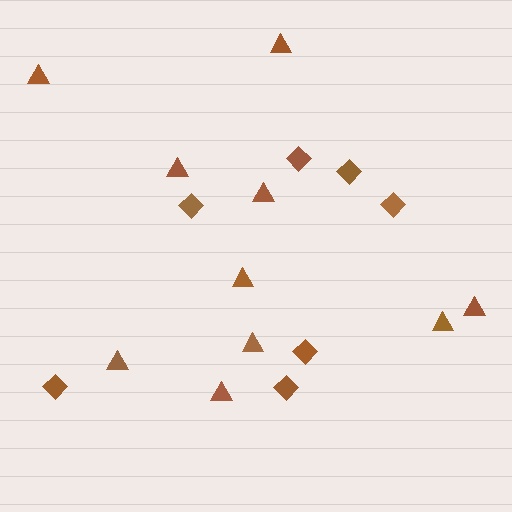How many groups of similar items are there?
There are 2 groups: one group of triangles (10) and one group of diamonds (7).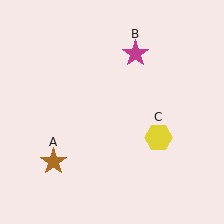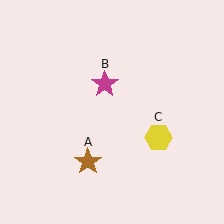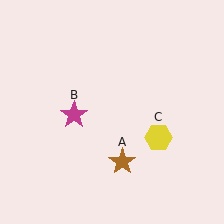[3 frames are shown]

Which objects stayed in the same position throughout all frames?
Yellow hexagon (object C) remained stationary.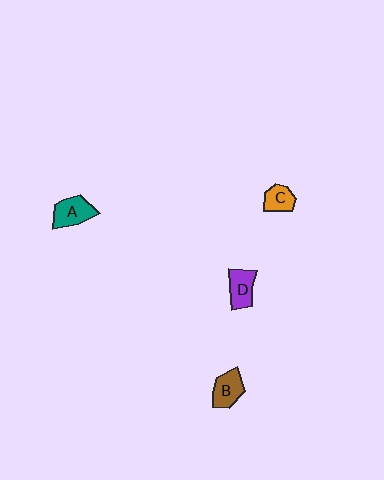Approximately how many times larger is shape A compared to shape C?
Approximately 1.4 times.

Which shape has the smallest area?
Shape C (orange).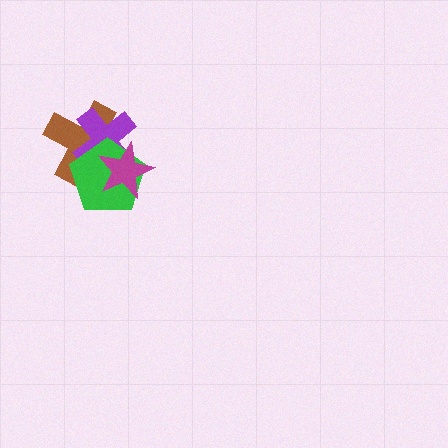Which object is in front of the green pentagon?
The magenta star is in front of the green pentagon.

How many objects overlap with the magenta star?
3 objects overlap with the magenta star.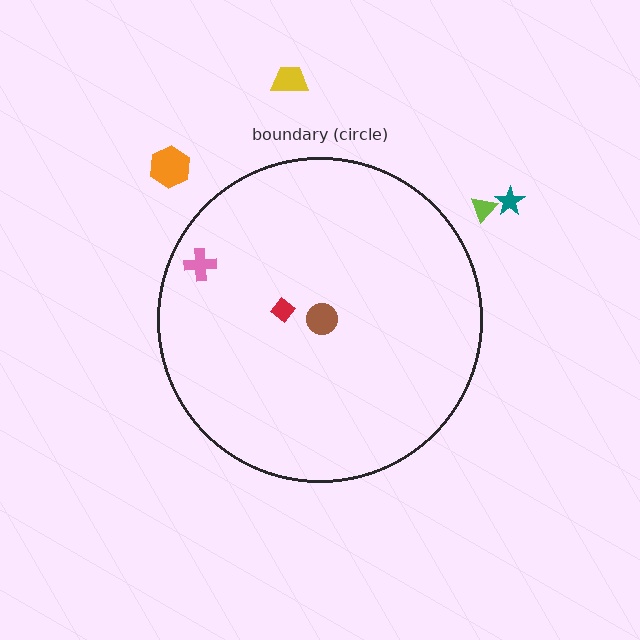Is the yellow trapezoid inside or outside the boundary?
Outside.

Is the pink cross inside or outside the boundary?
Inside.